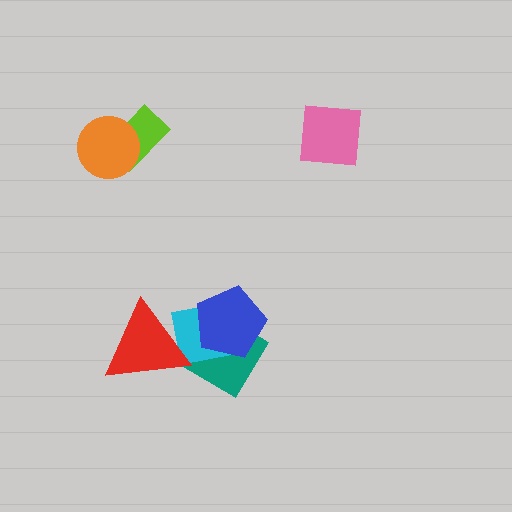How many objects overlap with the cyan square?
3 objects overlap with the cyan square.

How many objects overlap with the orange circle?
1 object overlaps with the orange circle.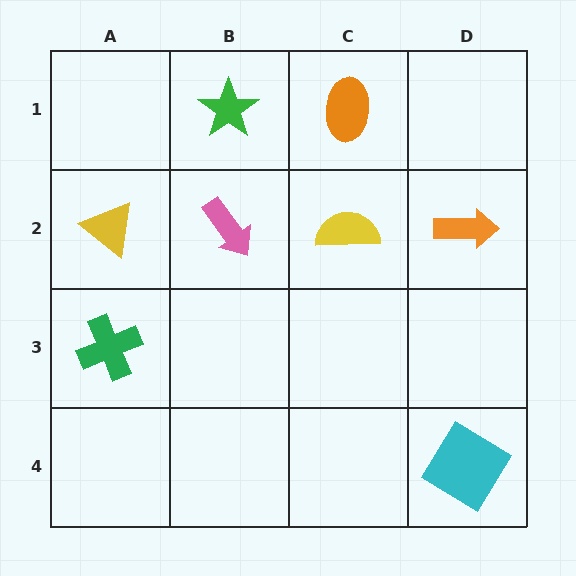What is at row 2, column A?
A yellow triangle.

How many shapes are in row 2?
4 shapes.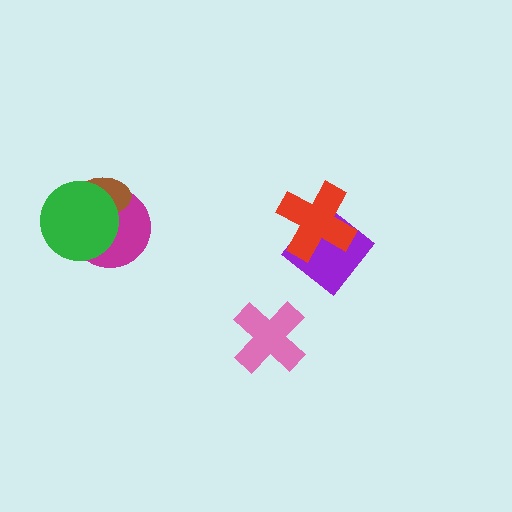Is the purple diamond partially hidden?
Yes, it is partially covered by another shape.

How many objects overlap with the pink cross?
0 objects overlap with the pink cross.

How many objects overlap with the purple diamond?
1 object overlaps with the purple diamond.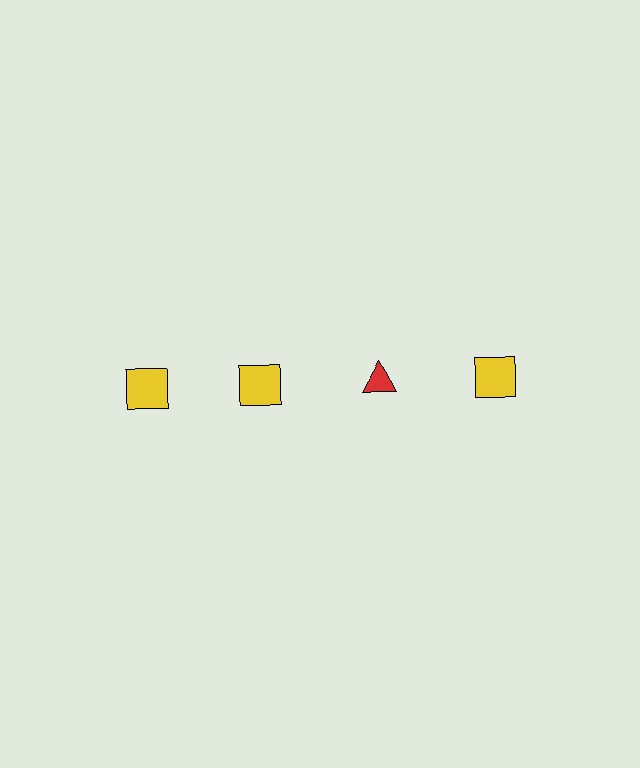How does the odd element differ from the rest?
It differs in both color (red instead of yellow) and shape (triangle instead of square).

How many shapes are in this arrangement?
There are 4 shapes arranged in a grid pattern.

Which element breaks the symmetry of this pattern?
The red triangle in the top row, center column breaks the symmetry. All other shapes are yellow squares.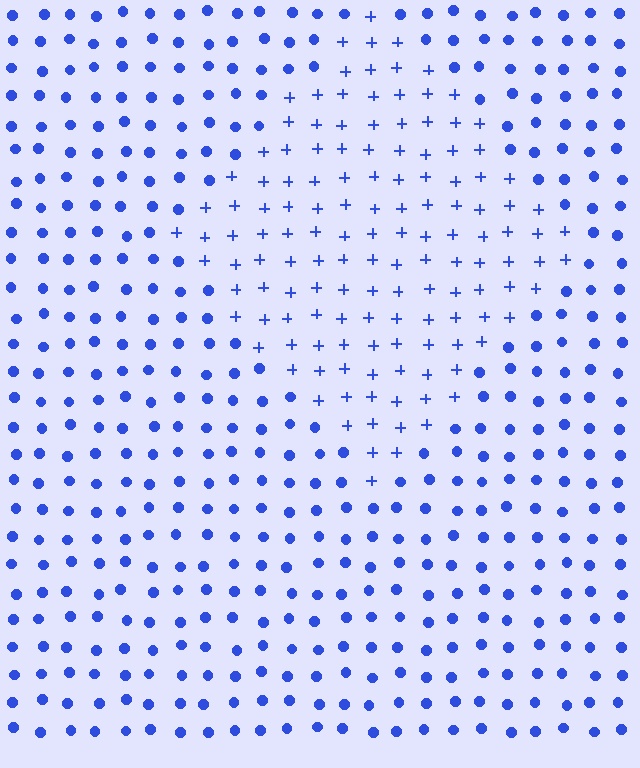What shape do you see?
I see a diamond.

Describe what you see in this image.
The image is filled with small blue elements arranged in a uniform grid. A diamond-shaped region contains plus signs, while the surrounding area contains circles. The boundary is defined purely by the change in element shape.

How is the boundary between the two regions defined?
The boundary is defined by a change in element shape: plus signs inside vs. circles outside. All elements share the same color and spacing.